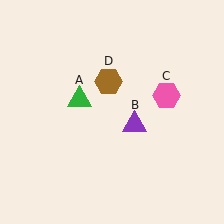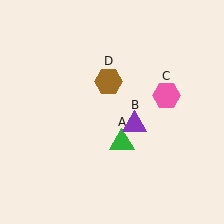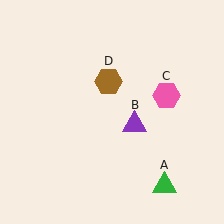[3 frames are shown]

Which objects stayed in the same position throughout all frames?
Purple triangle (object B) and pink hexagon (object C) and brown hexagon (object D) remained stationary.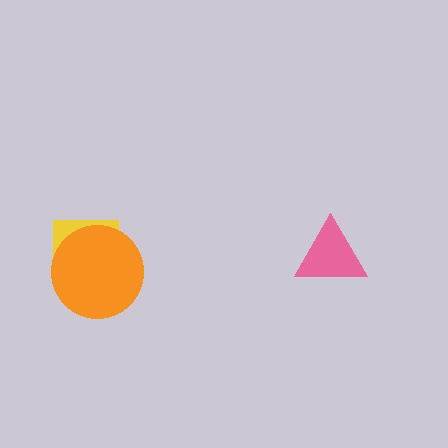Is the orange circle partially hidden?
No, no other shape covers it.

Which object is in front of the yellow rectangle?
The orange circle is in front of the yellow rectangle.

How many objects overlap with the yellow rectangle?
1 object overlaps with the yellow rectangle.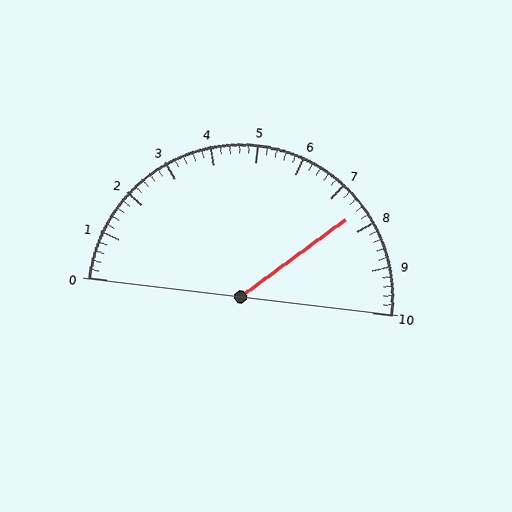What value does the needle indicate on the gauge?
The needle indicates approximately 7.6.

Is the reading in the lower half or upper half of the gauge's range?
The reading is in the upper half of the range (0 to 10).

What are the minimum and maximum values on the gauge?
The gauge ranges from 0 to 10.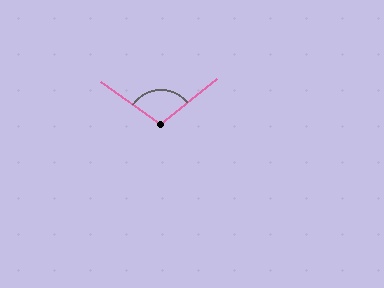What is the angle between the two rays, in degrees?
Approximately 106 degrees.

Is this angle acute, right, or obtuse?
It is obtuse.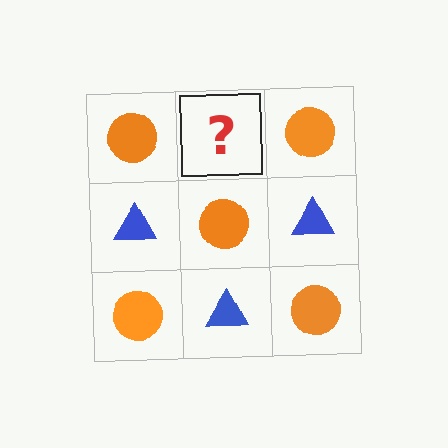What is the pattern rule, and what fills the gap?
The rule is that it alternates orange circle and blue triangle in a checkerboard pattern. The gap should be filled with a blue triangle.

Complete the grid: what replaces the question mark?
The question mark should be replaced with a blue triangle.